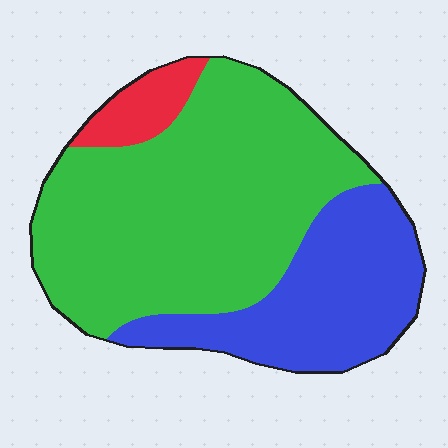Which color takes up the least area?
Red, at roughly 5%.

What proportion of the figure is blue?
Blue covers 30% of the figure.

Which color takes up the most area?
Green, at roughly 65%.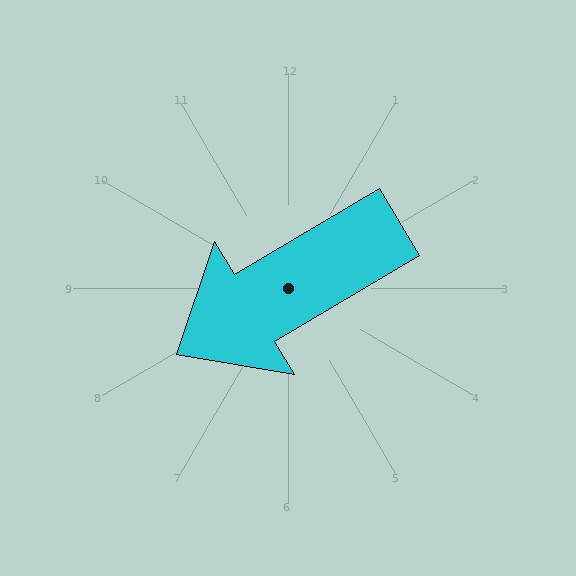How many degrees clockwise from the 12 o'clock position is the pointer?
Approximately 239 degrees.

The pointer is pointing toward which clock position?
Roughly 8 o'clock.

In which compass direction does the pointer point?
Southwest.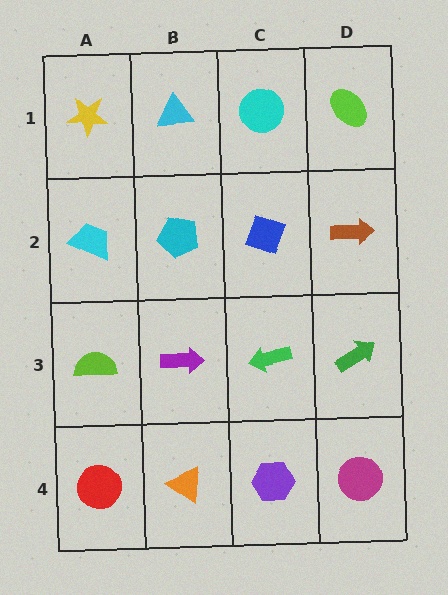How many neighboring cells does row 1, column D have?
2.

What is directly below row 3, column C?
A purple hexagon.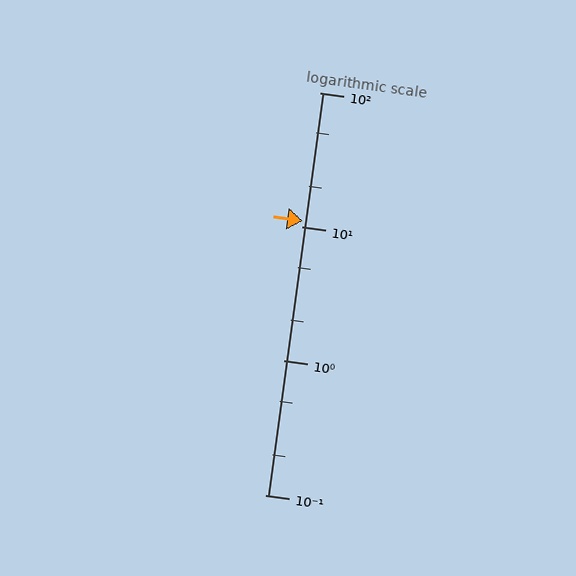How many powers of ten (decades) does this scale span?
The scale spans 3 decades, from 0.1 to 100.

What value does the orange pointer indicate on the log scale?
The pointer indicates approximately 11.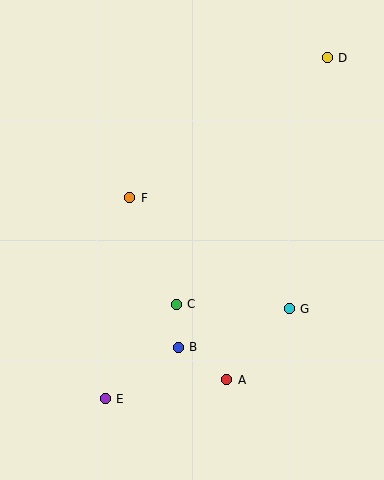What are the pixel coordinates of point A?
Point A is at (227, 380).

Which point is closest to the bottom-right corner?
Point A is closest to the bottom-right corner.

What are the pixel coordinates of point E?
Point E is at (105, 399).